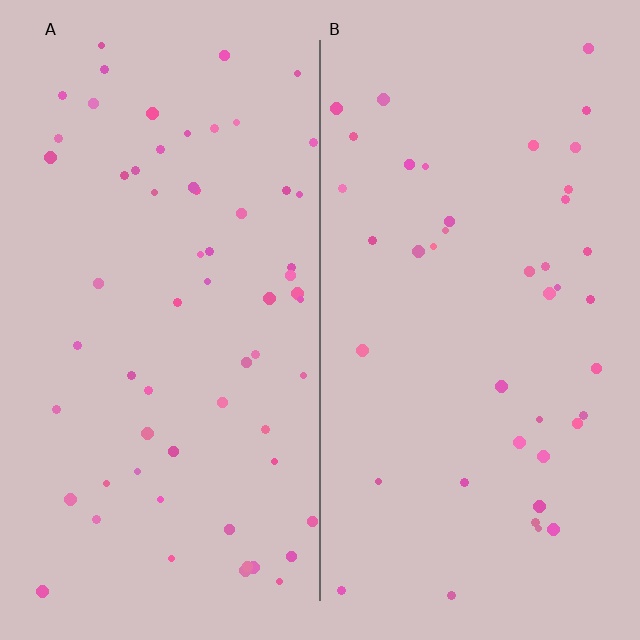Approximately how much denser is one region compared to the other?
Approximately 1.5× — region A over region B.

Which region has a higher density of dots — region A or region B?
A (the left).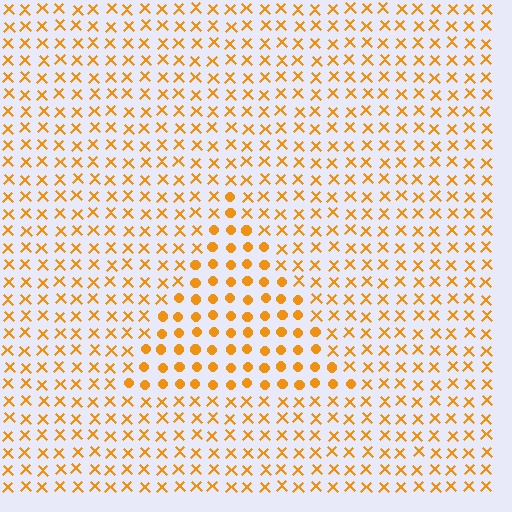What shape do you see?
I see a triangle.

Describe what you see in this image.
The image is filled with small orange elements arranged in a uniform grid. A triangle-shaped region contains circles, while the surrounding area contains X marks. The boundary is defined purely by the change in element shape.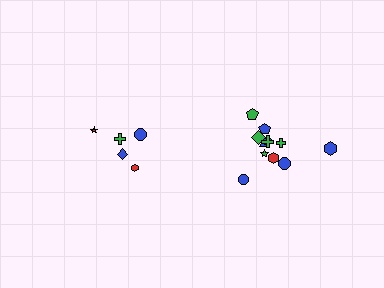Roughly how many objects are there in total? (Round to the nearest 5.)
Roughly 15 objects in total.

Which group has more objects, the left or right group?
The right group.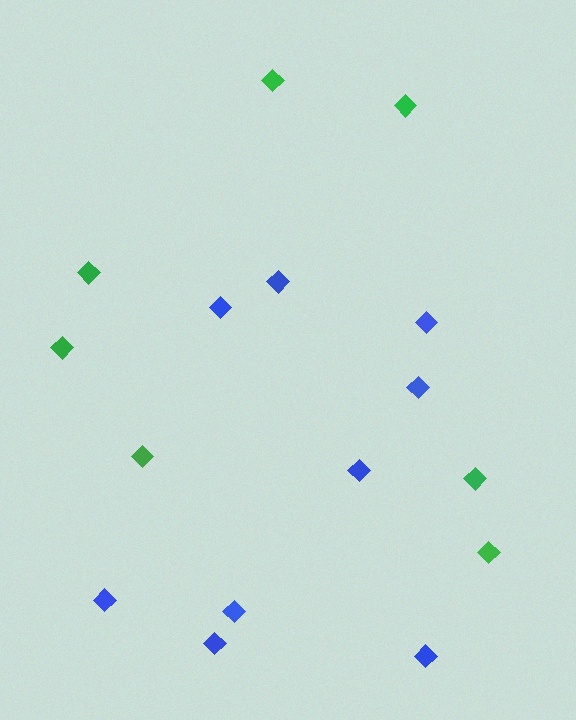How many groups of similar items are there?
There are 2 groups: one group of green diamonds (7) and one group of blue diamonds (9).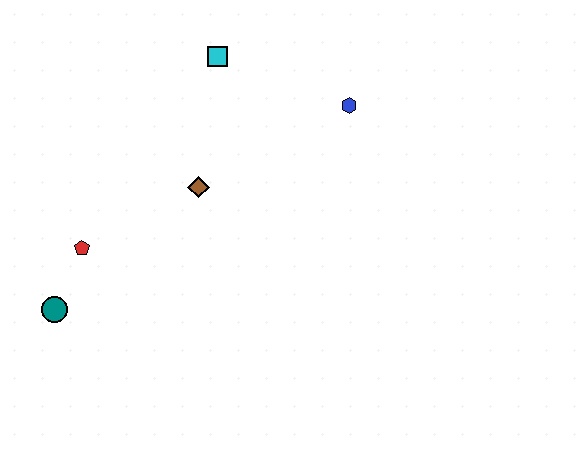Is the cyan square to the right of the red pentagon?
Yes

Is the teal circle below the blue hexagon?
Yes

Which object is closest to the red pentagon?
The teal circle is closest to the red pentagon.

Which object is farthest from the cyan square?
The teal circle is farthest from the cyan square.